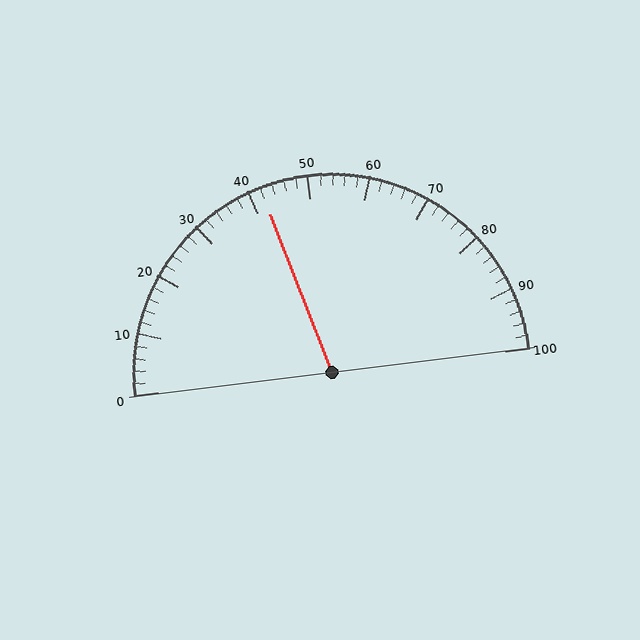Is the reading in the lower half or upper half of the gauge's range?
The reading is in the lower half of the range (0 to 100).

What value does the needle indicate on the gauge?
The needle indicates approximately 42.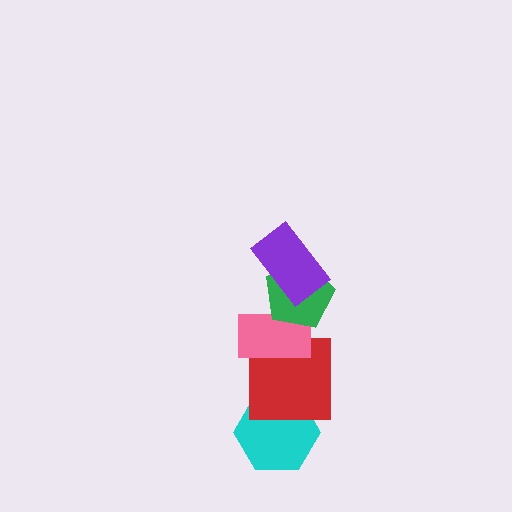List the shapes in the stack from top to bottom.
From top to bottom: the purple rectangle, the green pentagon, the pink rectangle, the red square, the cyan hexagon.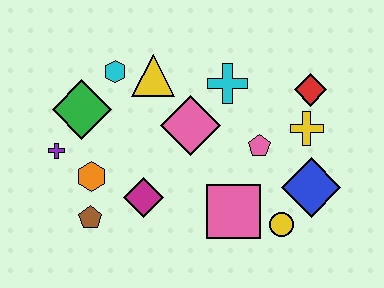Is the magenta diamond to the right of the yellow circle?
No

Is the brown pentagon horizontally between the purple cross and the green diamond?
No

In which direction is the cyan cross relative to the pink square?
The cyan cross is above the pink square.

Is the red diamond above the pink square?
Yes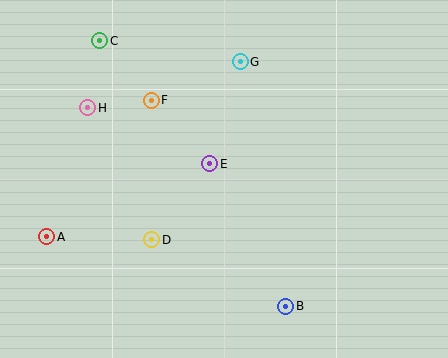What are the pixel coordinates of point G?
Point G is at (240, 62).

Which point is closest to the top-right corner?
Point G is closest to the top-right corner.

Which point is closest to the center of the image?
Point E at (210, 164) is closest to the center.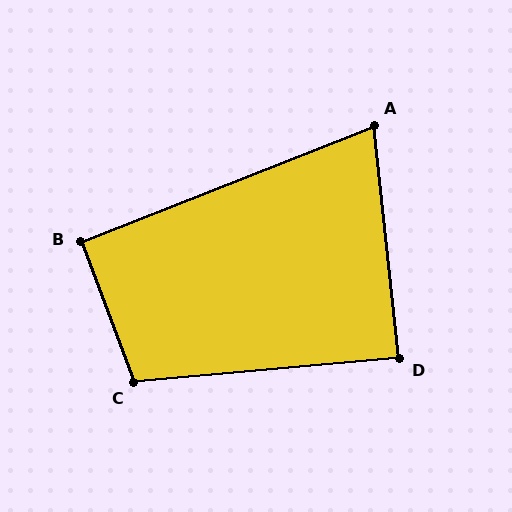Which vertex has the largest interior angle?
C, at approximately 105 degrees.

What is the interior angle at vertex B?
Approximately 91 degrees (approximately right).